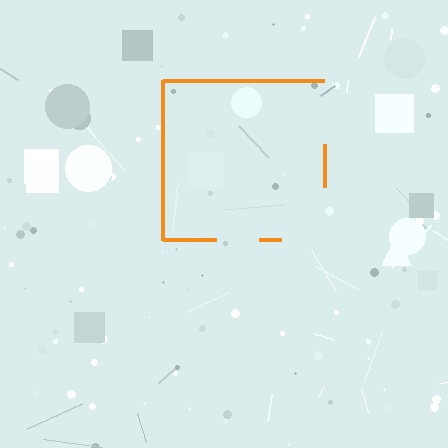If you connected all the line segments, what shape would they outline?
They would outline a square.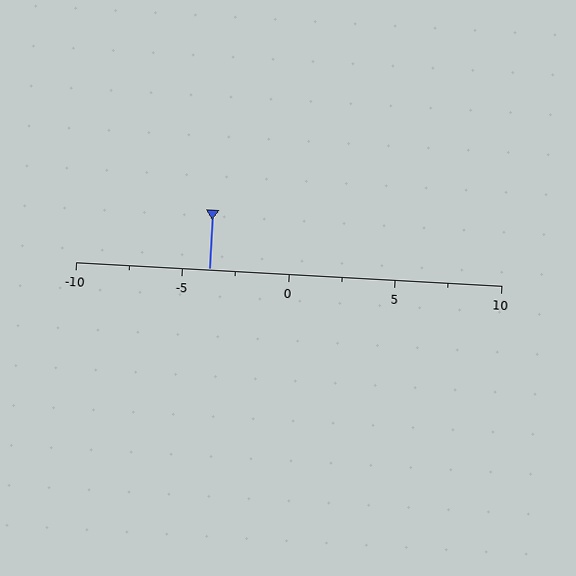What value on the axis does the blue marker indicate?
The marker indicates approximately -3.8.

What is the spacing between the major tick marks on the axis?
The major ticks are spaced 5 apart.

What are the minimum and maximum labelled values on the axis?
The axis runs from -10 to 10.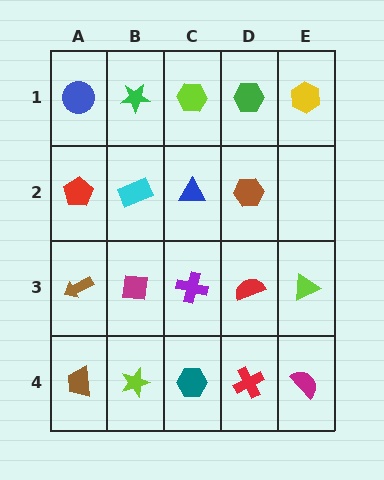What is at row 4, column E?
A magenta semicircle.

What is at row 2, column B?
A cyan rectangle.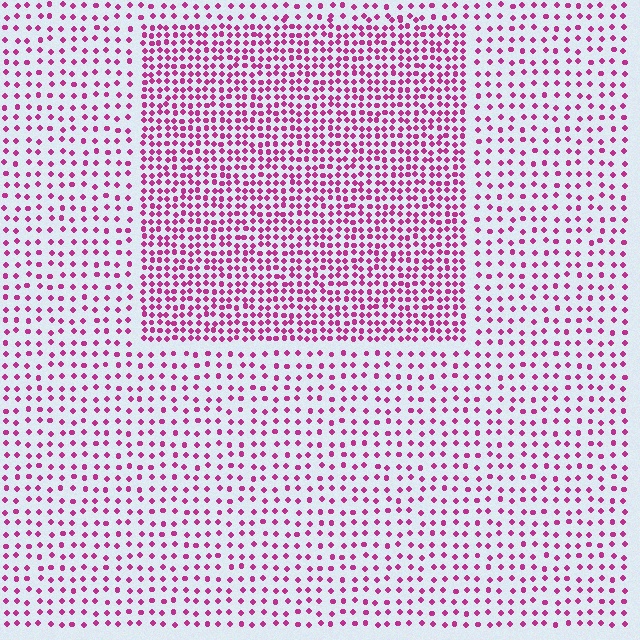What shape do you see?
I see a rectangle.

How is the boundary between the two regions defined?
The boundary is defined by a change in element density (approximately 2.1x ratio). All elements are the same color, size, and shape.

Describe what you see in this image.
The image contains small magenta elements arranged at two different densities. A rectangle-shaped region is visible where the elements are more densely packed than the surrounding area.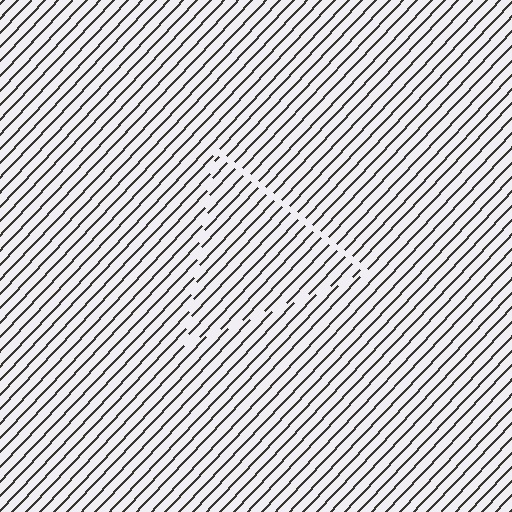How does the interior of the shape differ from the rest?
The interior of the shape contains the same grating, shifted by half a period — the contour is defined by the phase discontinuity where line-ends from the inner and outer gratings abut.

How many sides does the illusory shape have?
3 sides — the line-ends trace a triangle.